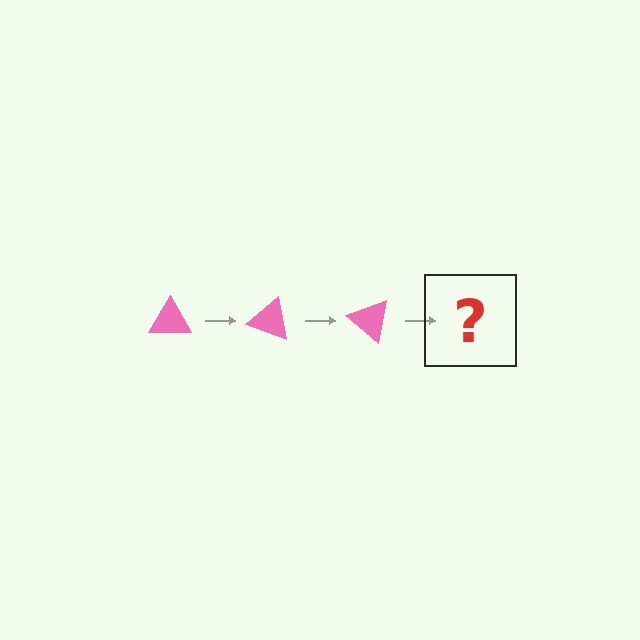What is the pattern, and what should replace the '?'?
The pattern is that the triangle rotates 20 degrees each step. The '?' should be a pink triangle rotated 60 degrees.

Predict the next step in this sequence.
The next step is a pink triangle rotated 60 degrees.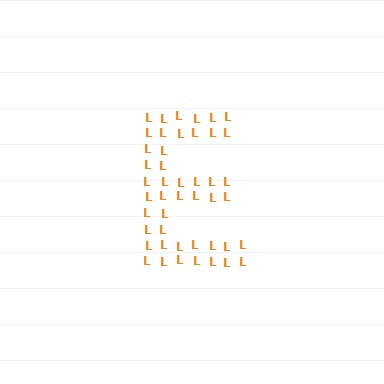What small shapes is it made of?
It is made of small letter L's.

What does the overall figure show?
The overall figure shows the letter E.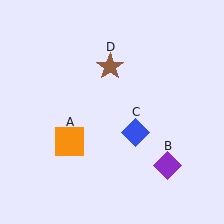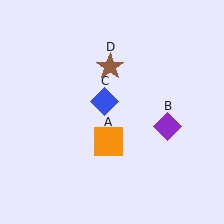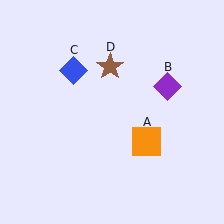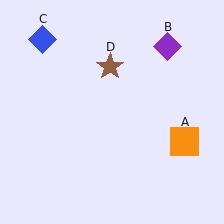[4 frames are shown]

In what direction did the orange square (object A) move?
The orange square (object A) moved right.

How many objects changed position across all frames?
3 objects changed position: orange square (object A), purple diamond (object B), blue diamond (object C).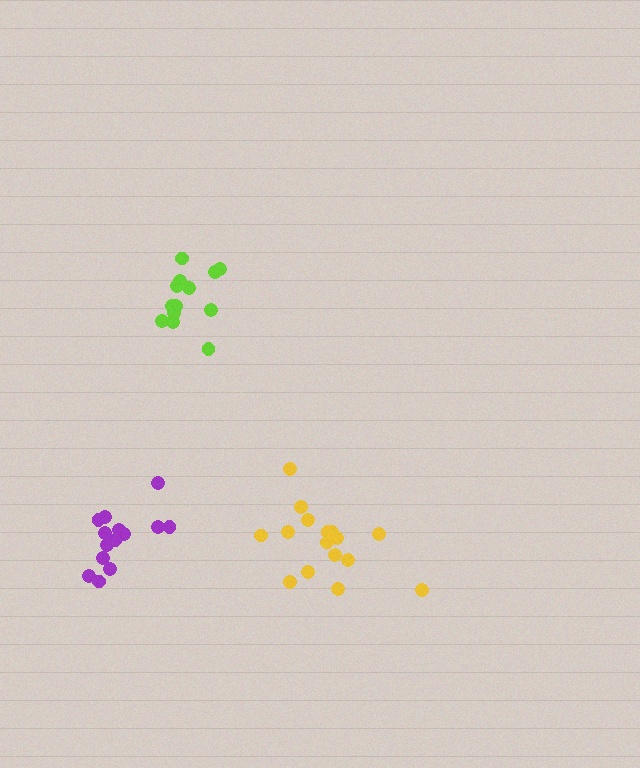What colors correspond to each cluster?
The clusters are colored: lime, yellow, purple.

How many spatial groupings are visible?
There are 3 spatial groupings.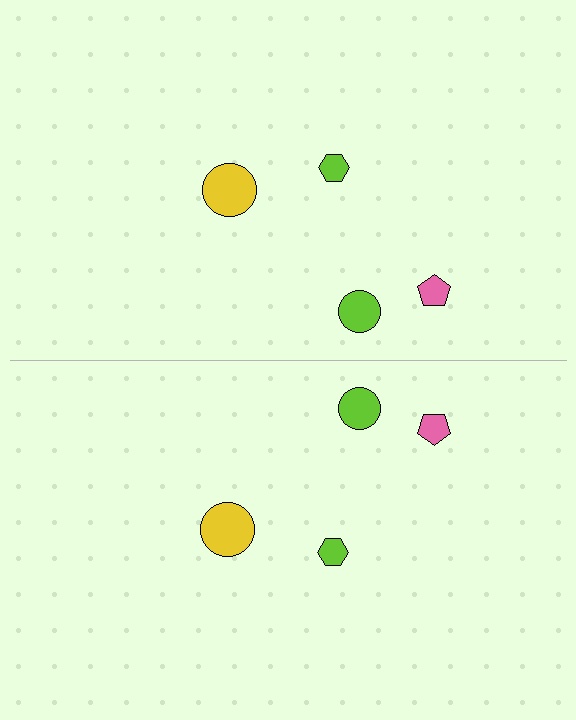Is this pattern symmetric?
Yes, this pattern has bilateral (reflection) symmetry.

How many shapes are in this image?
There are 8 shapes in this image.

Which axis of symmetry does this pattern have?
The pattern has a horizontal axis of symmetry running through the center of the image.